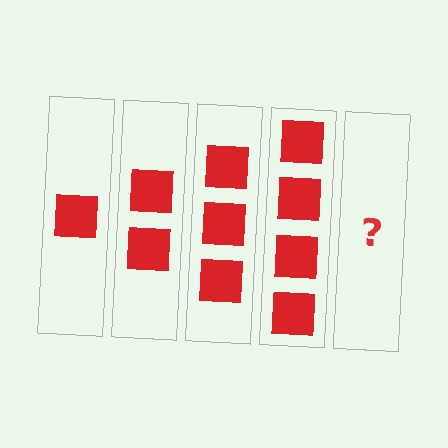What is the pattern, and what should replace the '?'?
The pattern is that each step adds one more square. The '?' should be 5 squares.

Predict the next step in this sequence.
The next step is 5 squares.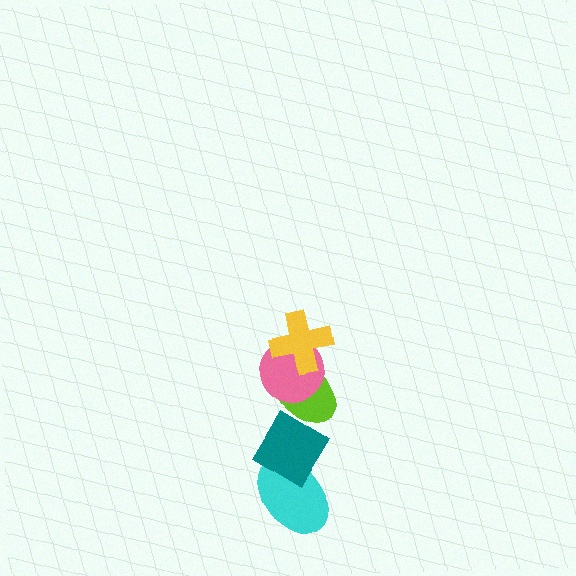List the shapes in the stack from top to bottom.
From top to bottom: the yellow cross, the pink circle, the lime ellipse, the teal diamond, the cyan ellipse.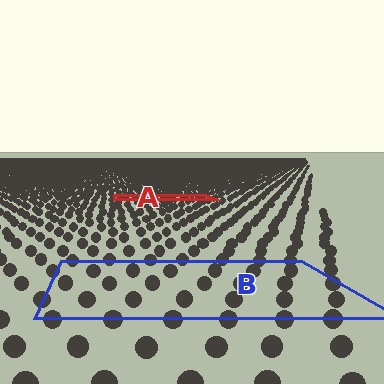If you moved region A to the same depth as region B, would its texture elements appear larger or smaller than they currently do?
They would appear larger. At a closer depth, the same texture elements are projected at a bigger on-screen size.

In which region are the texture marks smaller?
The texture marks are smaller in region A, because it is farther away.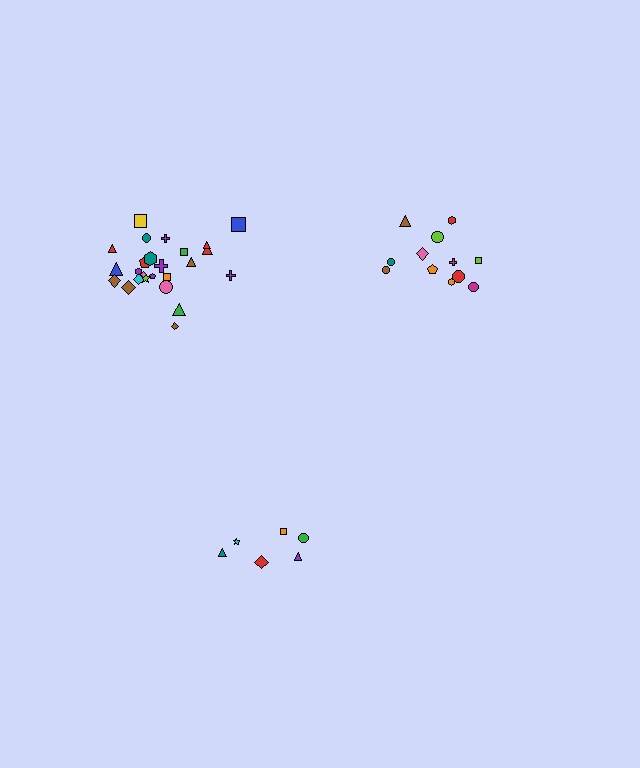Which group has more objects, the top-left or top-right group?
The top-left group.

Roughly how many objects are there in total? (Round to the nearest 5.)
Roughly 45 objects in total.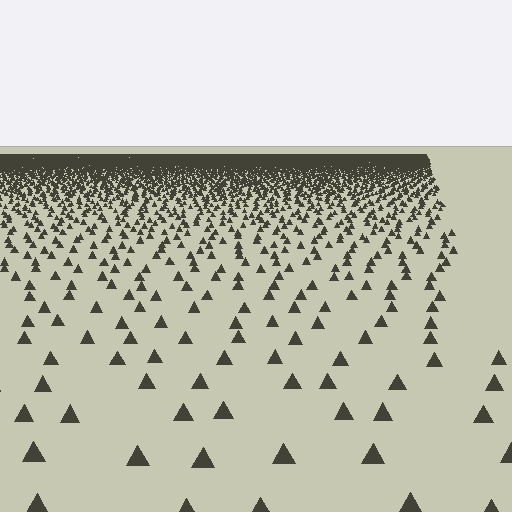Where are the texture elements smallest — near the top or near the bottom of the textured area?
Near the top.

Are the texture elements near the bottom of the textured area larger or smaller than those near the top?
Larger. Near the bottom, elements are closer to the viewer and appear at a bigger on-screen size.